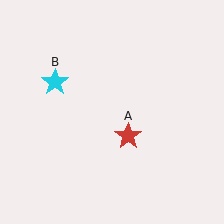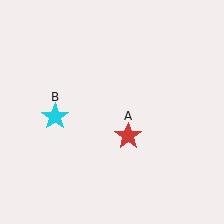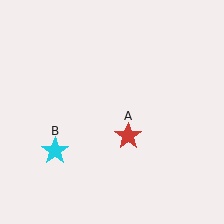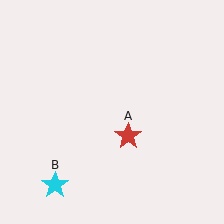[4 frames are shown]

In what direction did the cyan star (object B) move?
The cyan star (object B) moved down.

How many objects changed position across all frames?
1 object changed position: cyan star (object B).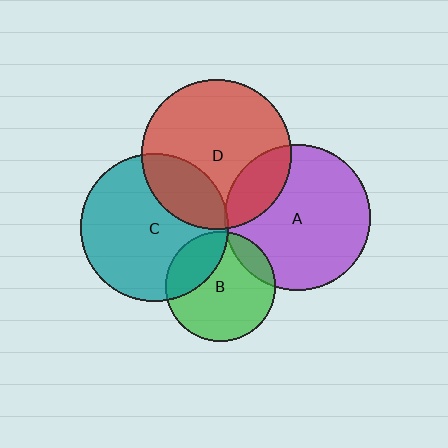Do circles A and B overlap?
Yes.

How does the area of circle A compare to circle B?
Approximately 1.8 times.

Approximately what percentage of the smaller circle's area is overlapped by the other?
Approximately 15%.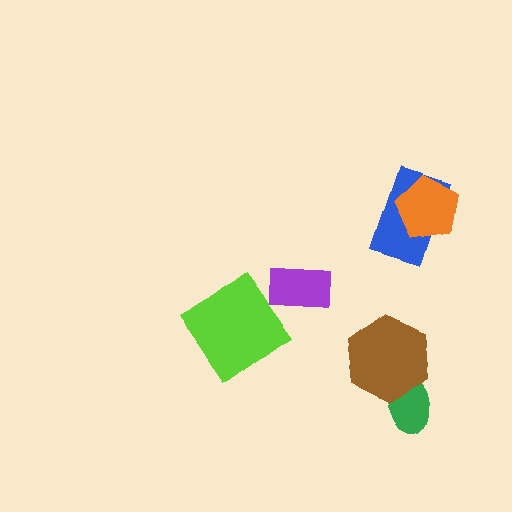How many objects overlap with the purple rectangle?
0 objects overlap with the purple rectangle.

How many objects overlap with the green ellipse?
1 object overlaps with the green ellipse.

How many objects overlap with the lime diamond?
0 objects overlap with the lime diamond.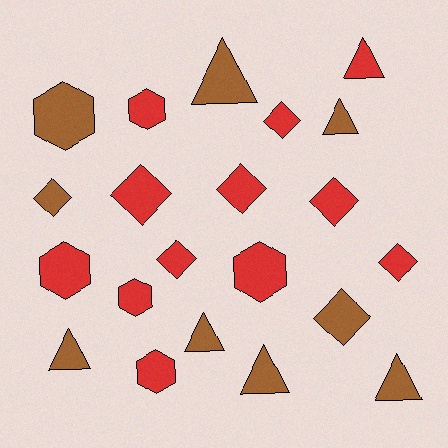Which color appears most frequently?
Red, with 12 objects.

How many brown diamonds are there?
There are 2 brown diamonds.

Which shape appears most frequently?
Diamond, with 8 objects.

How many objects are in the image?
There are 21 objects.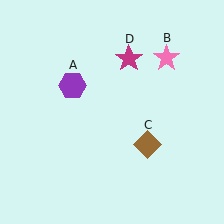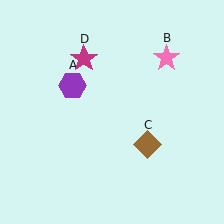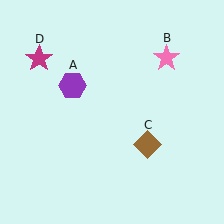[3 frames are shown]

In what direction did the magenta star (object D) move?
The magenta star (object D) moved left.